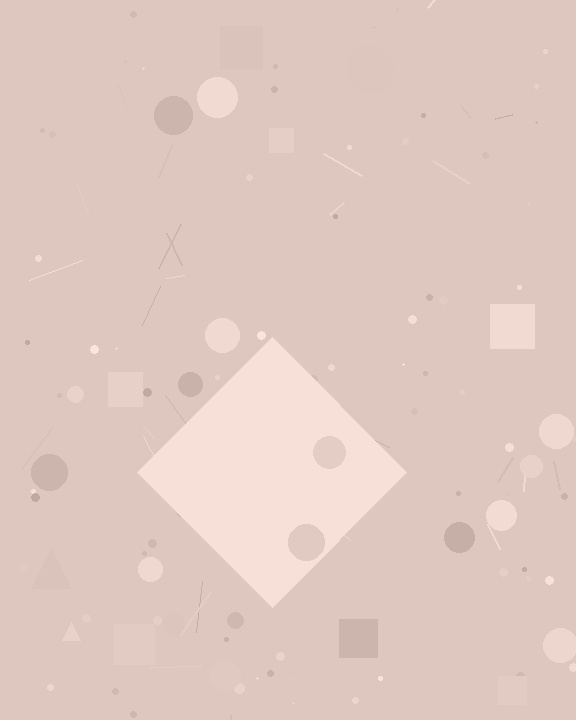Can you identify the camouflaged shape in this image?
The camouflaged shape is a diamond.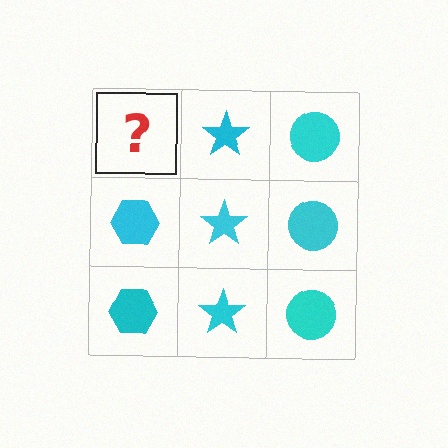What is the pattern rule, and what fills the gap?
The rule is that each column has a consistent shape. The gap should be filled with a cyan hexagon.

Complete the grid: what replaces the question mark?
The question mark should be replaced with a cyan hexagon.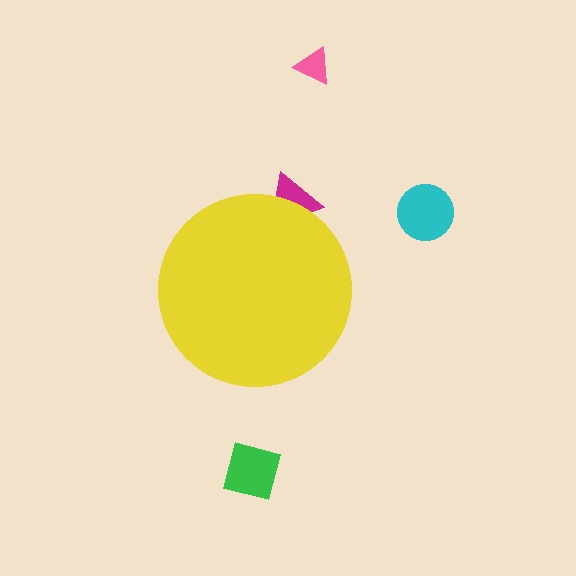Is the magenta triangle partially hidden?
Yes, the magenta triangle is partially hidden behind the yellow circle.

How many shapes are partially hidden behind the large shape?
1 shape is partially hidden.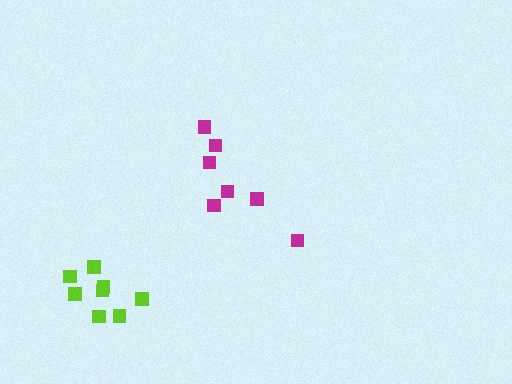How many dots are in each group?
Group 1: 7 dots, Group 2: 8 dots (15 total).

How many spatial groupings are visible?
There are 2 spatial groupings.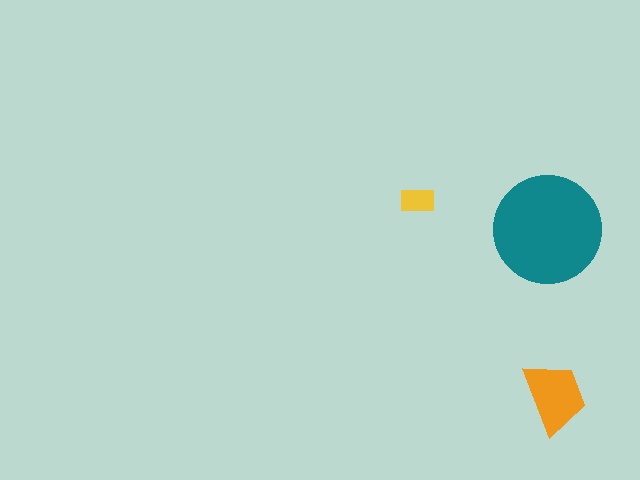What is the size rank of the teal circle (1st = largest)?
1st.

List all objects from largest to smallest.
The teal circle, the orange trapezoid, the yellow rectangle.